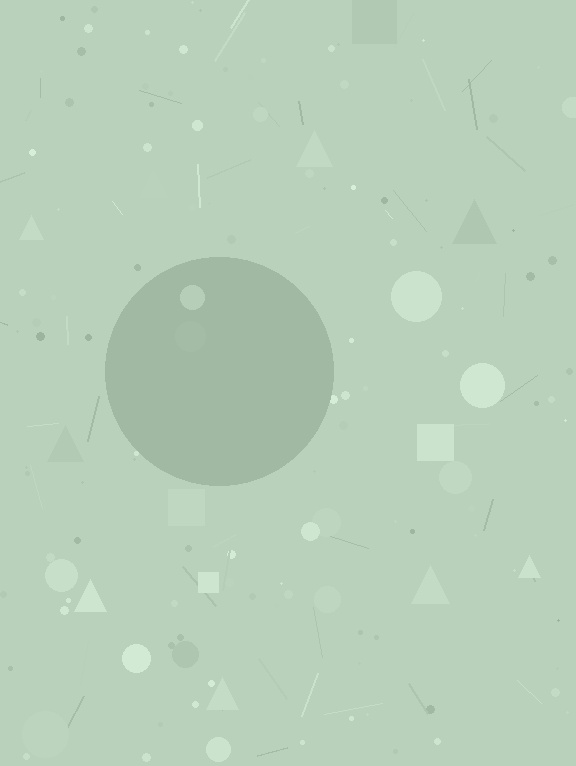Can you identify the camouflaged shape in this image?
The camouflaged shape is a circle.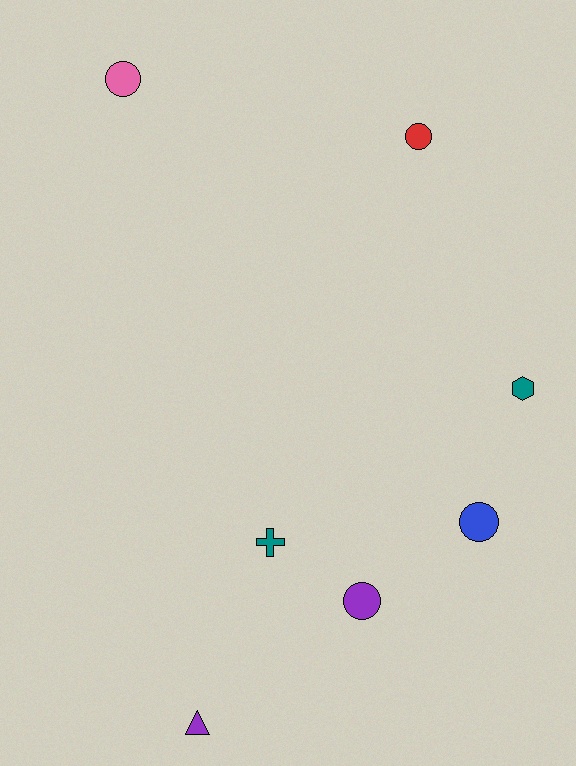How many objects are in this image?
There are 7 objects.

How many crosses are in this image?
There is 1 cross.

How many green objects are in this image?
There are no green objects.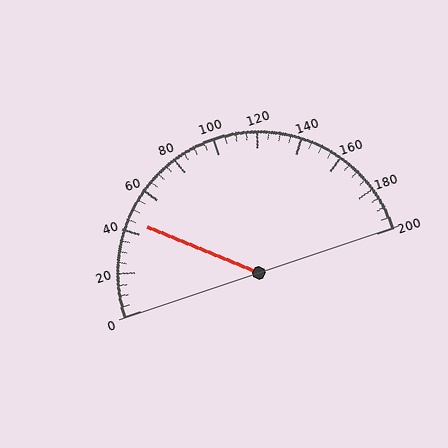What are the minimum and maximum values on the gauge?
The gauge ranges from 0 to 200.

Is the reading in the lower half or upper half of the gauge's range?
The reading is in the lower half of the range (0 to 200).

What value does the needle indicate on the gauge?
The needle indicates approximately 45.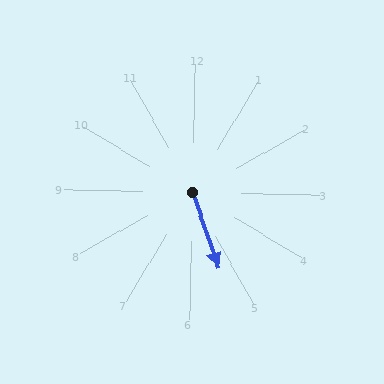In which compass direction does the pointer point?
South.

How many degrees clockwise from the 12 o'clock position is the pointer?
Approximately 160 degrees.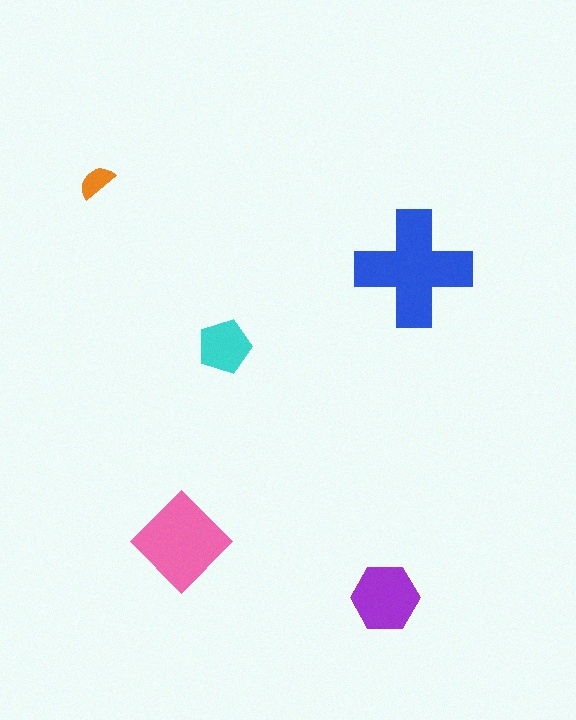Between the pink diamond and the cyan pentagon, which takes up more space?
The pink diamond.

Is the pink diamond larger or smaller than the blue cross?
Smaller.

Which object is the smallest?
The orange semicircle.